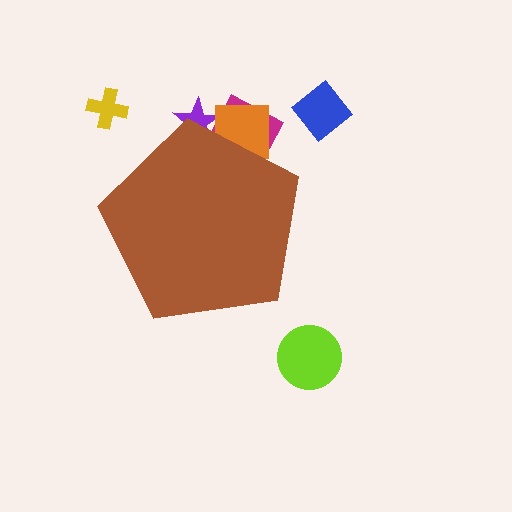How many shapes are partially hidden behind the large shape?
3 shapes are partially hidden.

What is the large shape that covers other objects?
A brown pentagon.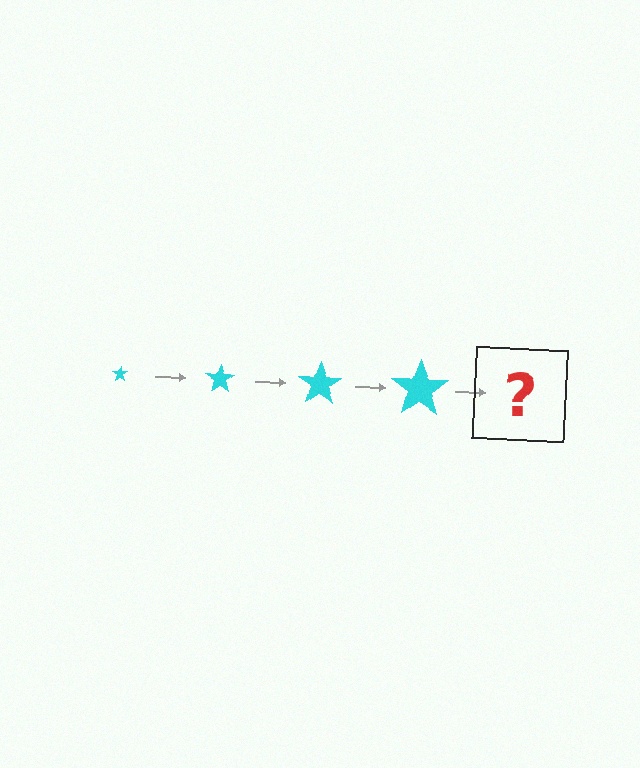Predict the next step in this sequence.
The next step is a cyan star, larger than the previous one.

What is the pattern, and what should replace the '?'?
The pattern is that the star gets progressively larger each step. The '?' should be a cyan star, larger than the previous one.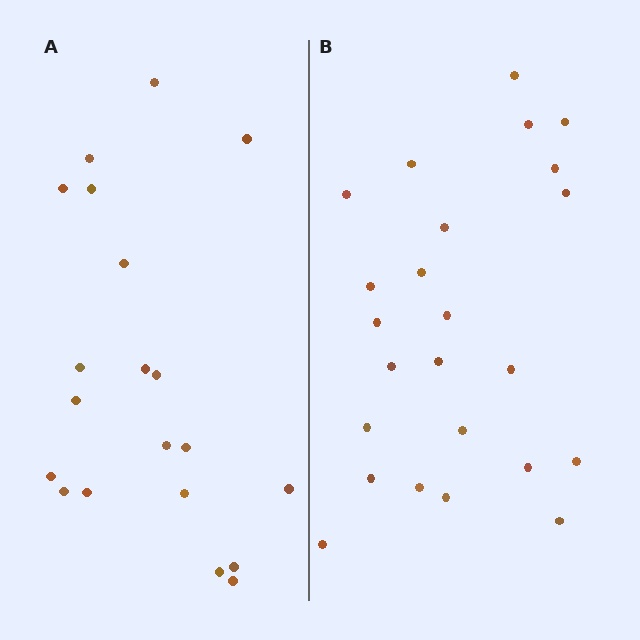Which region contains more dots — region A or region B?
Region B (the right region) has more dots.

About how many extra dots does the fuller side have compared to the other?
Region B has about 4 more dots than region A.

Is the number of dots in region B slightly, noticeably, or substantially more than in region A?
Region B has only slightly more — the two regions are fairly close. The ratio is roughly 1.2 to 1.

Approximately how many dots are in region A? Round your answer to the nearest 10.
About 20 dots.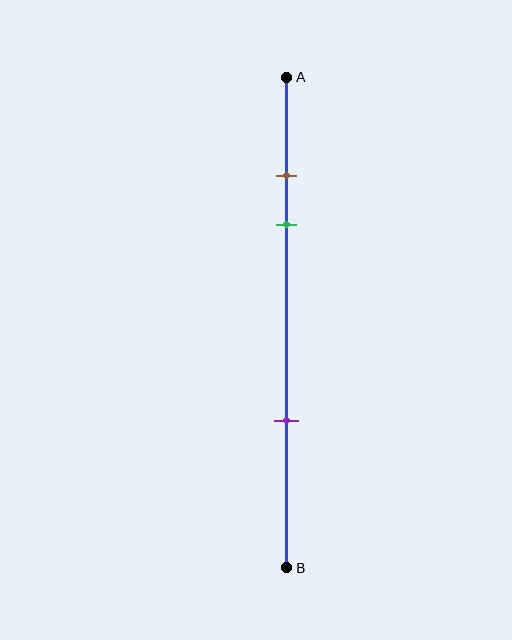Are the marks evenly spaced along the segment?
No, the marks are not evenly spaced.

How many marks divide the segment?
There are 3 marks dividing the segment.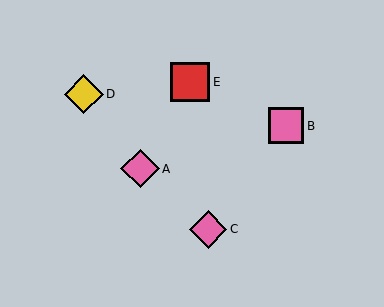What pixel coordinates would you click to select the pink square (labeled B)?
Click at (286, 126) to select the pink square B.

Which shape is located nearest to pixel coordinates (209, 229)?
The pink diamond (labeled C) at (208, 229) is nearest to that location.